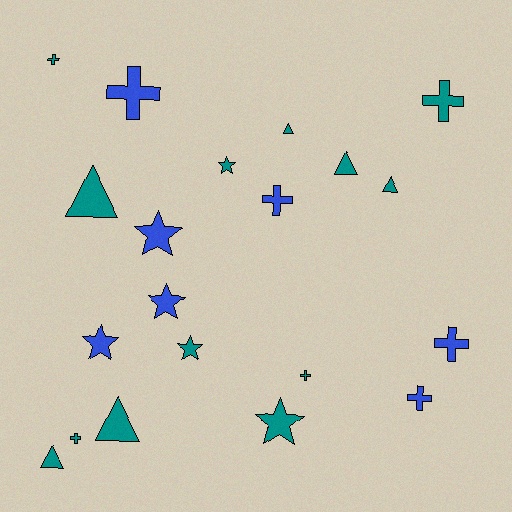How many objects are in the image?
There are 20 objects.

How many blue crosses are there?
There are 4 blue crosses.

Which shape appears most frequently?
Cross, with 8 objects.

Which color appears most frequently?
Teal, with 13 objects.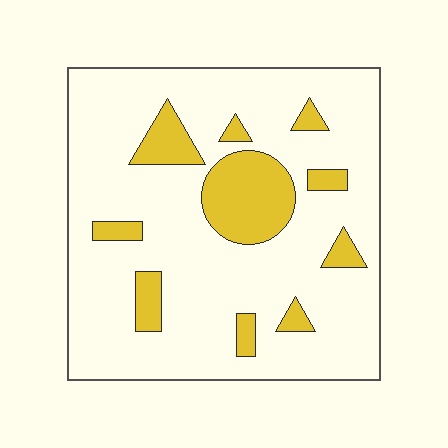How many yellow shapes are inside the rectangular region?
10.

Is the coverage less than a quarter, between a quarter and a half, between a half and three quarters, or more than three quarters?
Less than a quarter.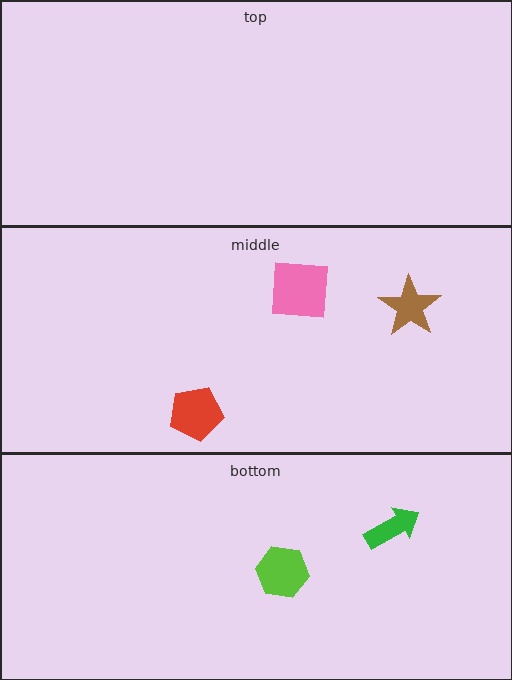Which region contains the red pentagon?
The middle region.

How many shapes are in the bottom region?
2.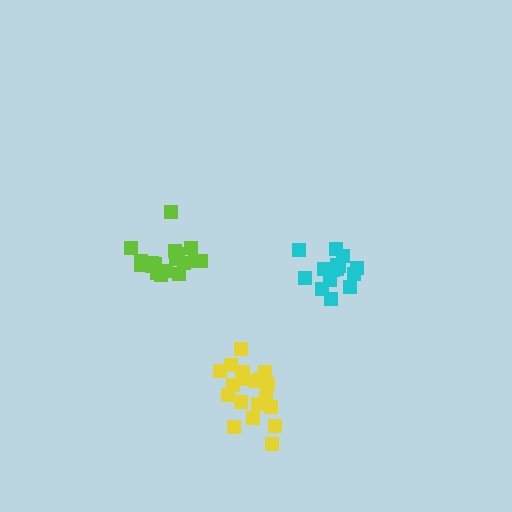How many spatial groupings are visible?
There are 3 spatial groupings.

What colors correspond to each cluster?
The clusters are colored: cyan, yellow, lime.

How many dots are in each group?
Group 1: 15 dots, Group 2: 20 dots, Group 3: 19 dots (54 total).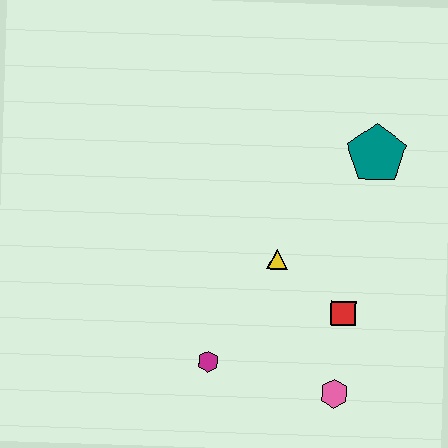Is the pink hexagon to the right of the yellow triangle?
Yes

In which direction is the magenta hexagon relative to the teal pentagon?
The magenta hexagon is below the teal pentagon.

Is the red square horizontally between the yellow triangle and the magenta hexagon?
No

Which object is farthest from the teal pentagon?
The magenta hexagon is farthest from the teal pentagon.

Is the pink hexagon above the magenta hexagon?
No